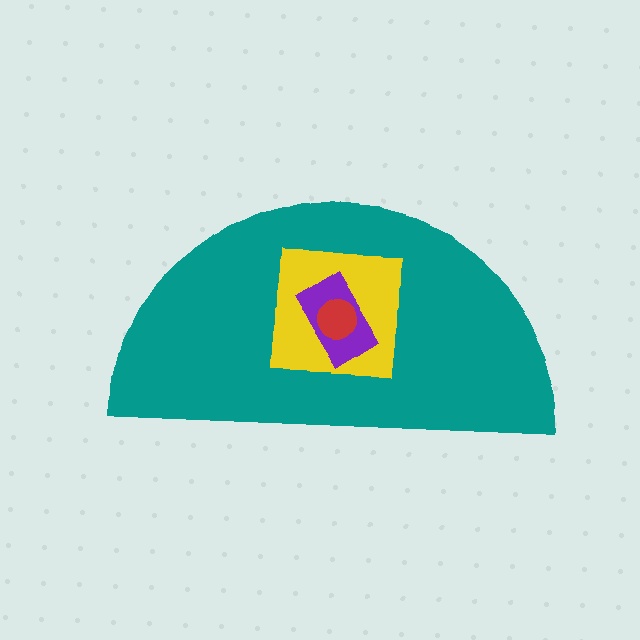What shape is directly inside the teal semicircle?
The yellow square.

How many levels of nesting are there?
4.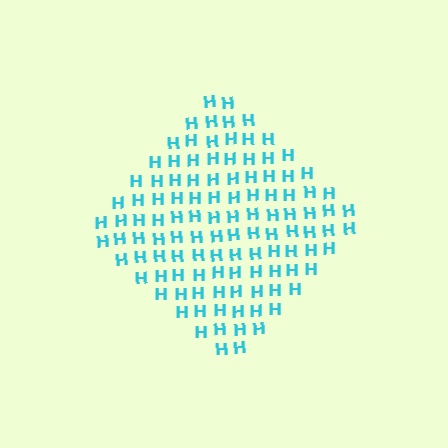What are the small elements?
The small elements are letter H's.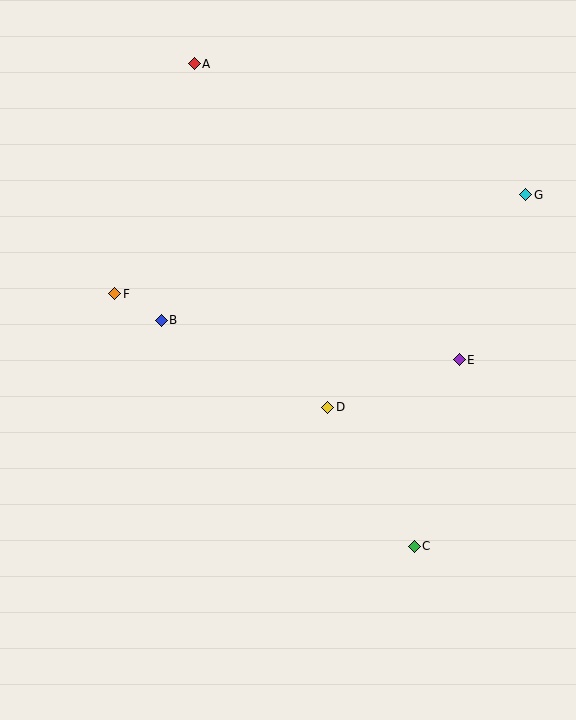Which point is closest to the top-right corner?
Point G is closest to the top-right corner.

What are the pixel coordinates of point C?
Point C is at (414, 546).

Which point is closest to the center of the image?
Point D at (328, 407) is closest to the center.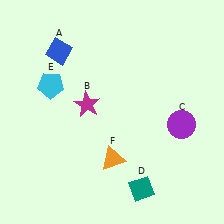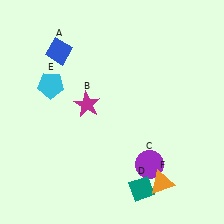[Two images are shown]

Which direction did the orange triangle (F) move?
The orange triangle (F) moved right.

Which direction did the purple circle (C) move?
The purple circle (C) moved down.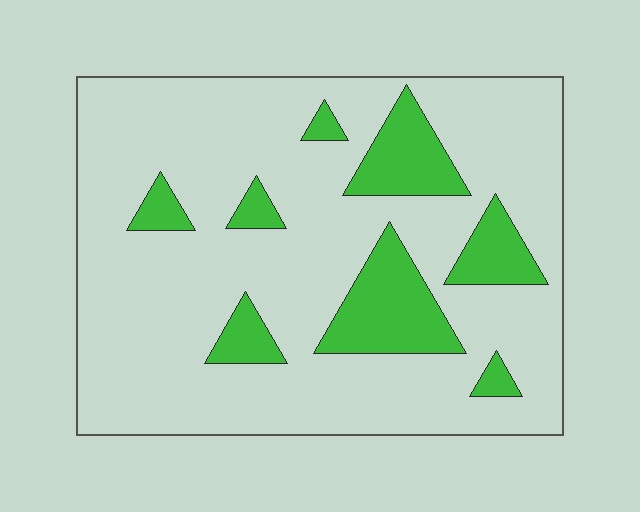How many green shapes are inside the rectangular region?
8.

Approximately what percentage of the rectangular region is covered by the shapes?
Approximately 20%.